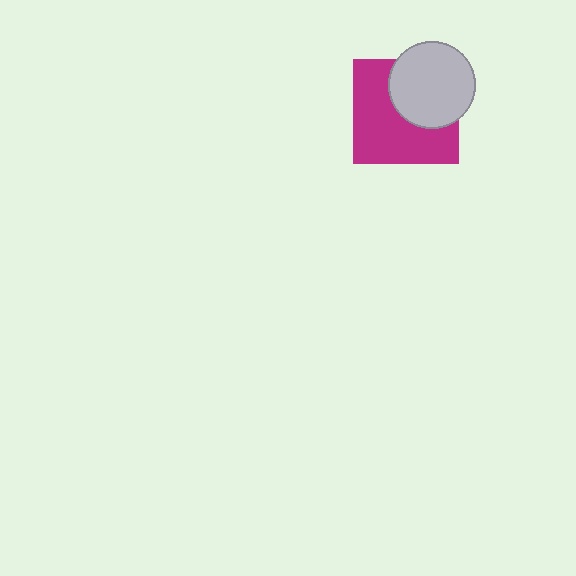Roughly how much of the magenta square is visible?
About half of it is visible (roughly 60%).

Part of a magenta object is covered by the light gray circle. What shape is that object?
It is a square.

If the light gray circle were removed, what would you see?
You would see the complete magenta square.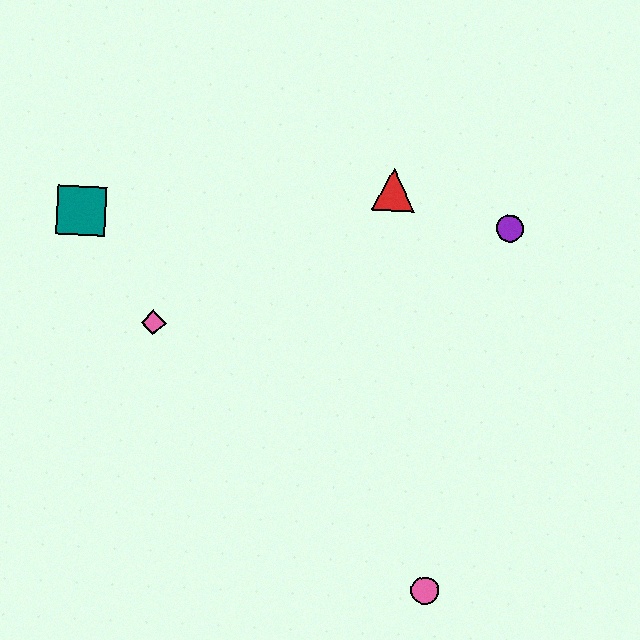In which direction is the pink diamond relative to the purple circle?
The pink diamond is to the left of the purple circle.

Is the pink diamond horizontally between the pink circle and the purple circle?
No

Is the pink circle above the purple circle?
No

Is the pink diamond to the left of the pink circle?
Yes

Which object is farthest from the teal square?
The pink circle is farthest from the teal square.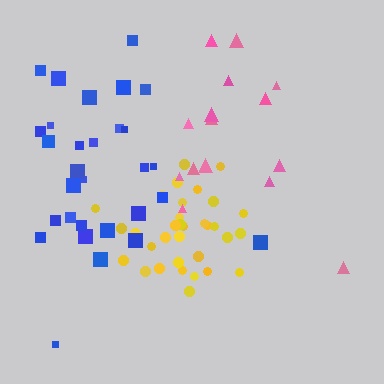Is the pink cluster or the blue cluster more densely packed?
Blue.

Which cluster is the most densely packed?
Yellow.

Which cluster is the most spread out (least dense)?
Pink.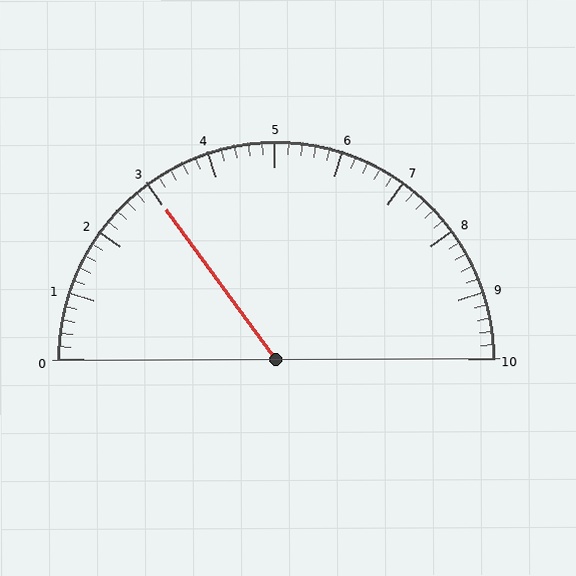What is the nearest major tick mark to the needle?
The nearest major tick mark is 3.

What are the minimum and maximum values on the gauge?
The gauge ranges from 0 to 10.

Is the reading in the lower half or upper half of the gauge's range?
The reading is in the lower half of the range (0 to 10).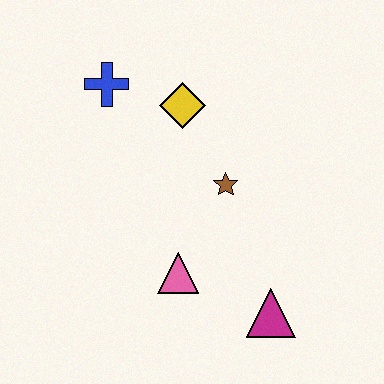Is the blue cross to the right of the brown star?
No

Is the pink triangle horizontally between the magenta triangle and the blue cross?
Yes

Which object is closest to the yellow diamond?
The blue cross is closest to the yellow diamond.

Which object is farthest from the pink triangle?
The blue cross is farthest from the pink triangle.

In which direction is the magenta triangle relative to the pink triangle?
The magenta triangle is to the right of the pink triangle.